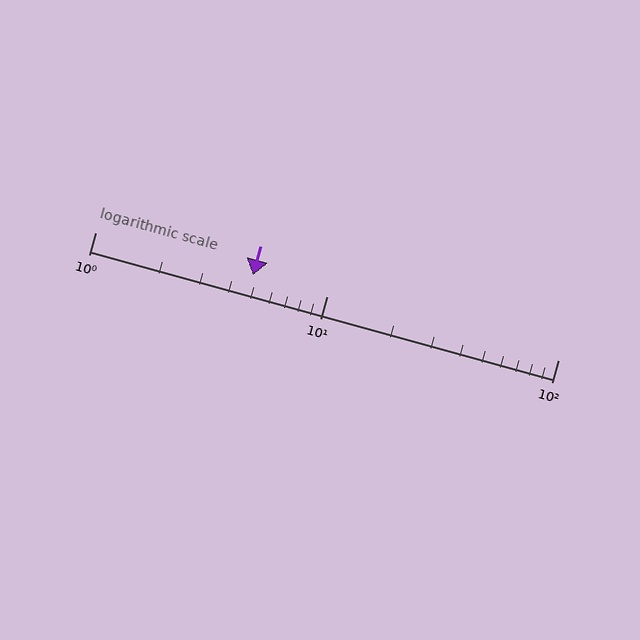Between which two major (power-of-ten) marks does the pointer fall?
The pointer is between 1 and 10.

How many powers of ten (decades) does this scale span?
The scale spans 2 decades, from 1 to 100.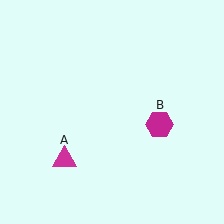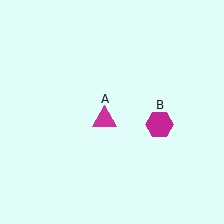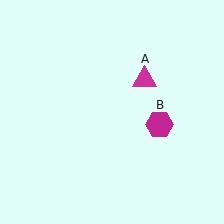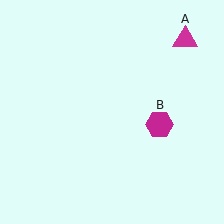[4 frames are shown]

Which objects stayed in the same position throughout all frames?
Magenta hexagon (object B) remained stationary.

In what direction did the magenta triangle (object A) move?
The magenta triangle (object A) moved up and to the right.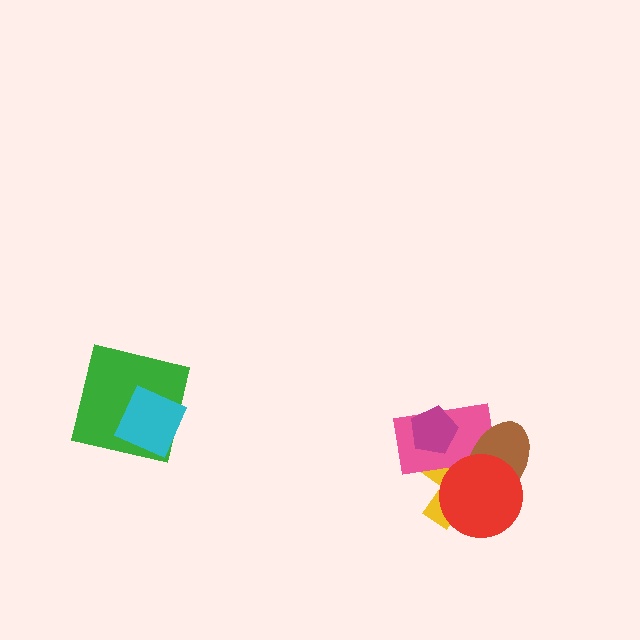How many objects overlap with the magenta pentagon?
2 objects overlap with the magenta pentagon.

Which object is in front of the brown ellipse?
The red circle is in front of the brown ellipse.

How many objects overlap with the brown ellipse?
3 objects overlap with the brown ellipse.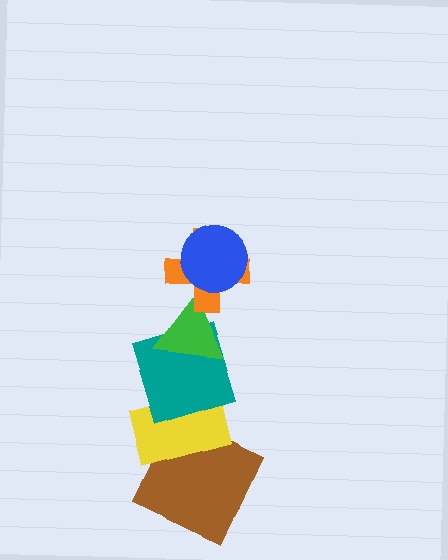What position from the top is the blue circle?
The blue circle is 1st from the top.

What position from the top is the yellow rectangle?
The yellow rectangle is 5th from the top.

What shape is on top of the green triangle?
The orange cross is on top of the green triangle.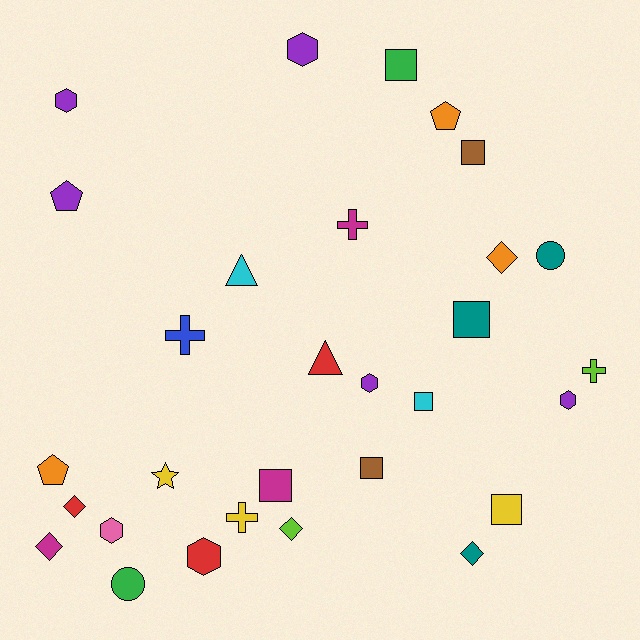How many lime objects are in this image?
There are 2 lime objects.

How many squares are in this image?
There are 7 squares.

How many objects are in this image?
There are 30 objects.